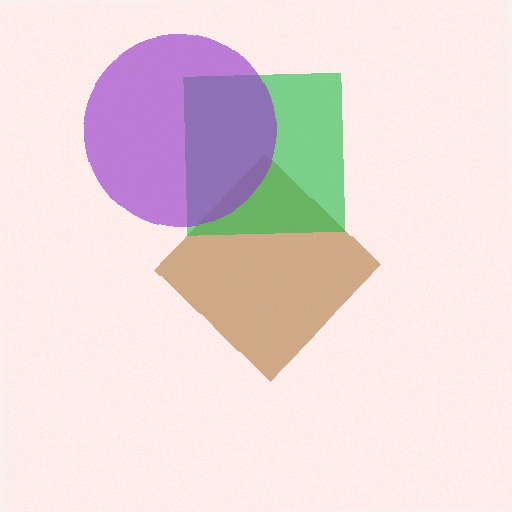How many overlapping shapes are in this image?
There are 3 overlapping shapes in the image.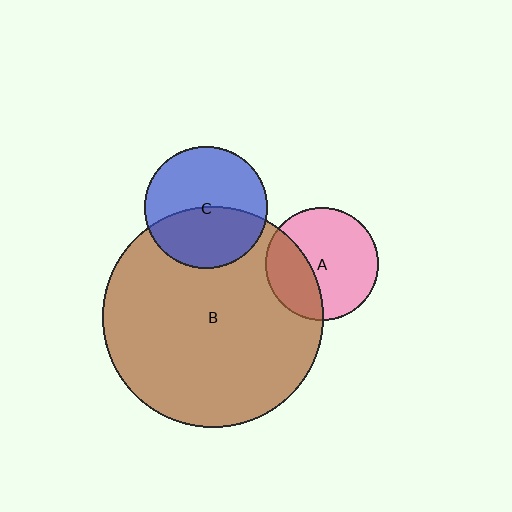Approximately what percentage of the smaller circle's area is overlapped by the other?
Approximately 45%.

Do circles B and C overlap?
Yes.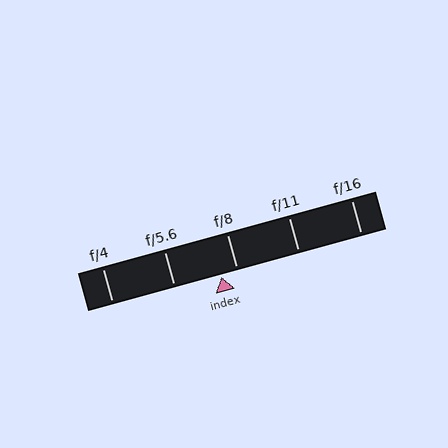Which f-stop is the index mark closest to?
The index mark is closest to f/8.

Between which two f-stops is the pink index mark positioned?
The index mark is between f/5.6 and f/8.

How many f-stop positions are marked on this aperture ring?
There are 5 f-stop positions marked.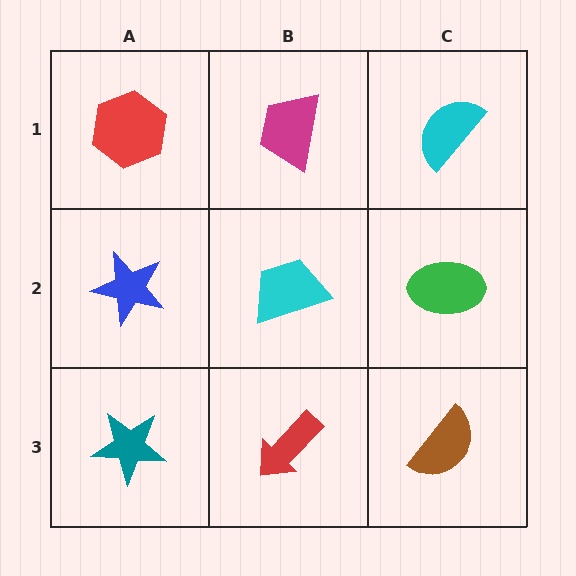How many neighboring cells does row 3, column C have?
2.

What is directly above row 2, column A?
A red hexagon.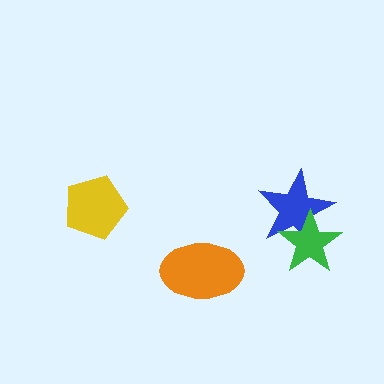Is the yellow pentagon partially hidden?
No, no other shape covers it.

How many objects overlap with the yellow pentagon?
0 objects overlap with the yellow pentagon.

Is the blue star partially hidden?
Yes, it is partially covered by another shape.